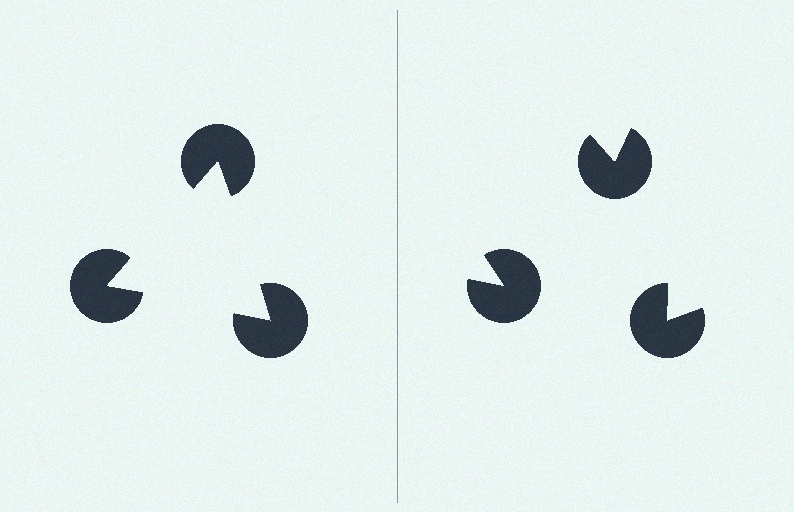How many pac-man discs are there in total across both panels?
6 — 3 on each side.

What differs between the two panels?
The pac-man discs are positioned identically on both sides; only the wedge orientations differ. On the left they align to a triangle; on the right they are misaligned.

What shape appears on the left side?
An illusory triangle.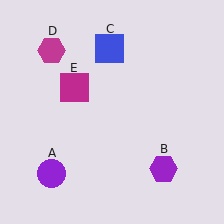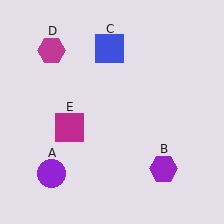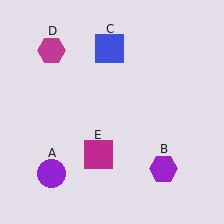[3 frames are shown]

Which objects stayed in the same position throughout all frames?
Purple circle (object A) and purple hexagon (object B) and blue square (object C) and magenta hexagon (object D) remained stationary.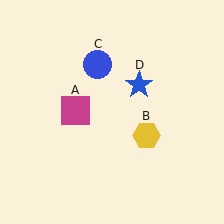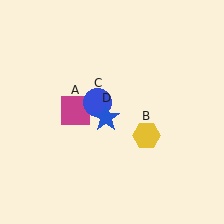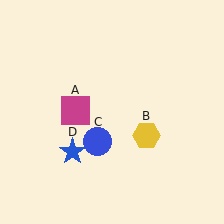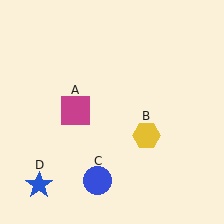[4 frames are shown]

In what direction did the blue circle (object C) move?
The blue circle (object C) moved down.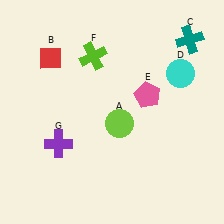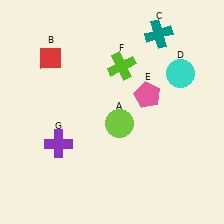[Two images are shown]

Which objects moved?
The objects that moved are: the teal cross (C), the lime cross (F).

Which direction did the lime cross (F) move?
The lime cross (F) moved right.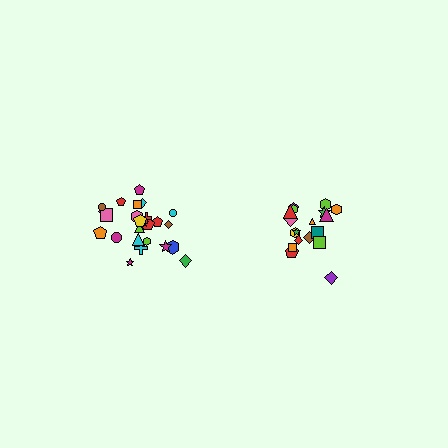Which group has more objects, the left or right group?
The left group.